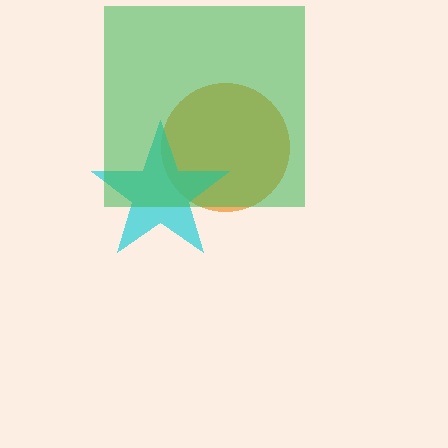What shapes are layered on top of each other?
The layered shapes are: an orange circle, a cyan star, a green square.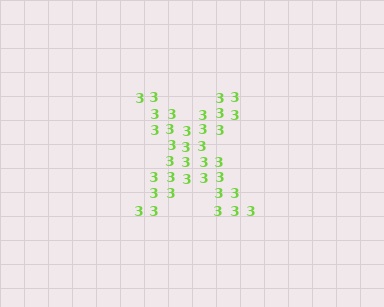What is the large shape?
The large shape is the letter X.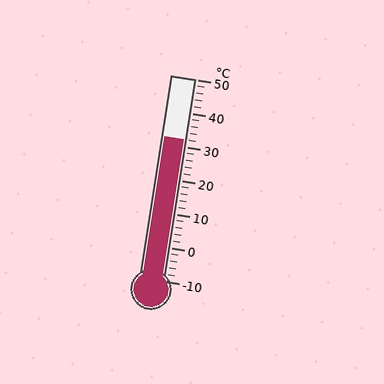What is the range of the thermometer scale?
The thermometer scale ranges from -10°C to 50°C.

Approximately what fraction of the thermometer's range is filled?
The thermometer is filled to approximately 70% of its range.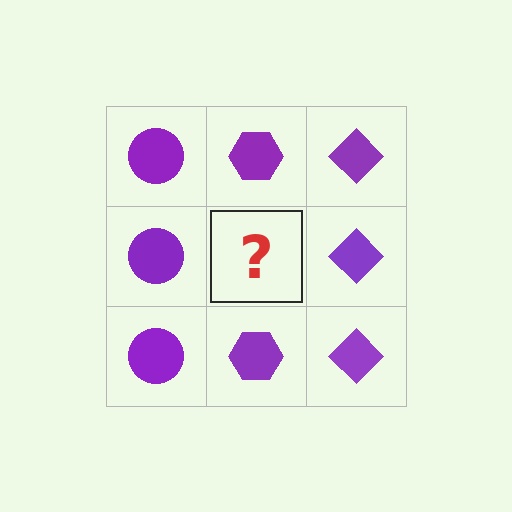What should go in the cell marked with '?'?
The missing cell should contain a purple hexagon.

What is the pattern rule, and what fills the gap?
The rule is that each column has a consistent shape. The gap should be filled with a purple hexagon.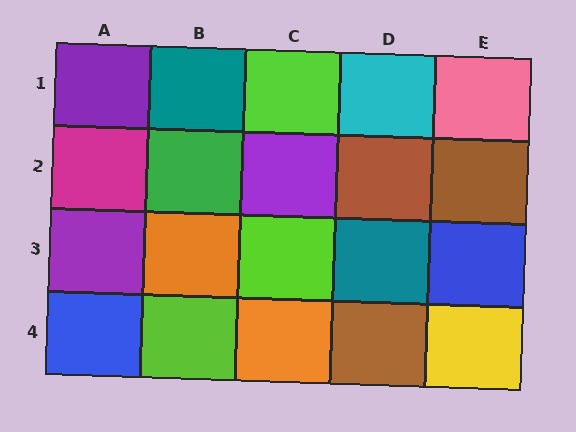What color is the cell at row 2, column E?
Brown.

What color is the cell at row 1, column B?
Teal.